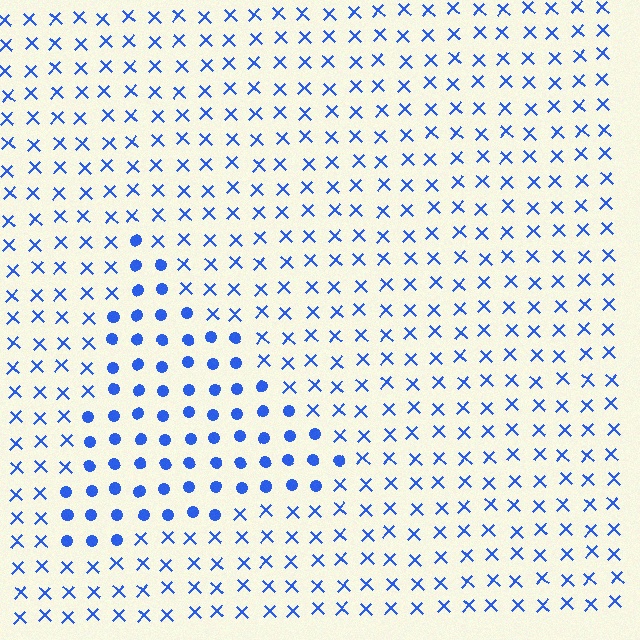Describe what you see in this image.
The image is filled with small blue elements arranged in a uniform grid. A triangle-shaped region contains circles, while the surrounding area contains X marks. The boundary is defined purely by the change in element shape.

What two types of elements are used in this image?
The image uses circles inside the triangle region and X marks outside it.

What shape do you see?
I see a triangle.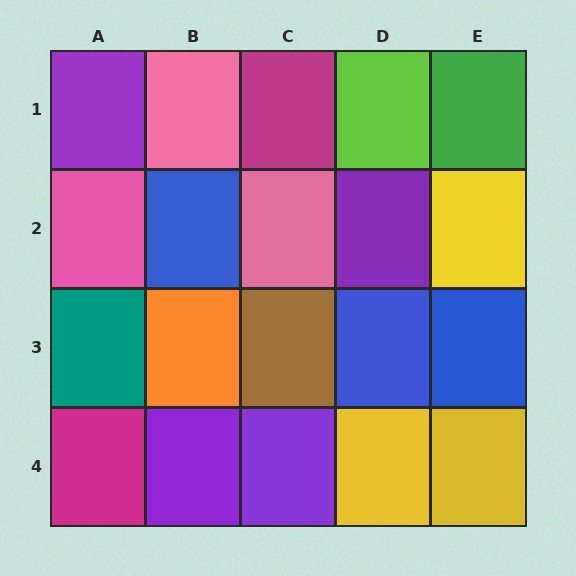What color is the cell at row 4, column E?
Yellow.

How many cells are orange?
1 cell is orange.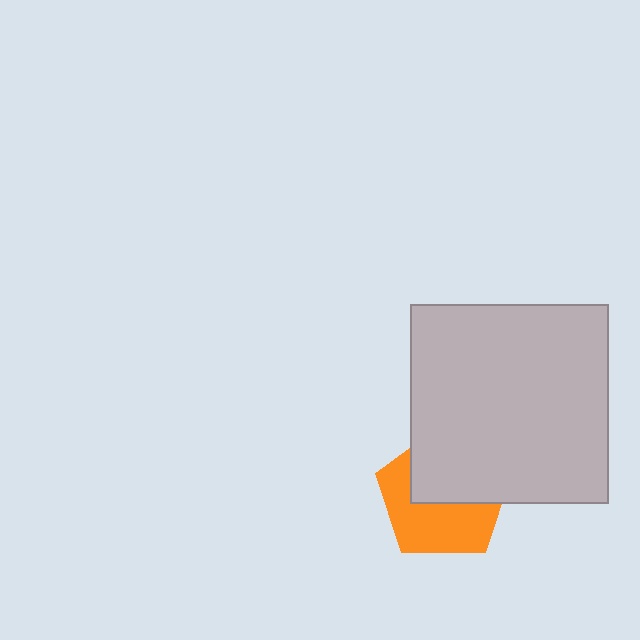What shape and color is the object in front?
The object in front is a light gray square.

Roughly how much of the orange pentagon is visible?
About half of it is visible (roughly 52%).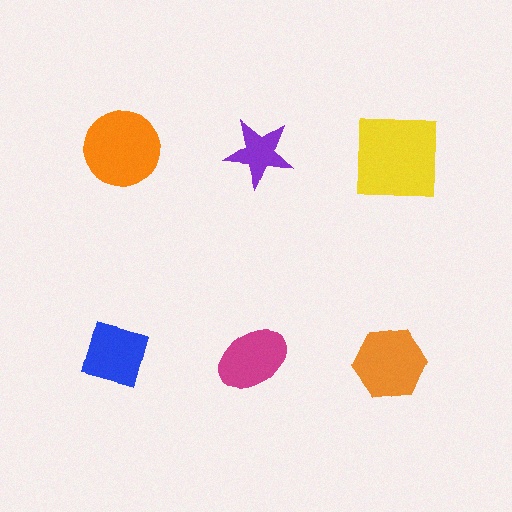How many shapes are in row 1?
3 shapes.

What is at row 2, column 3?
An orange hexagon.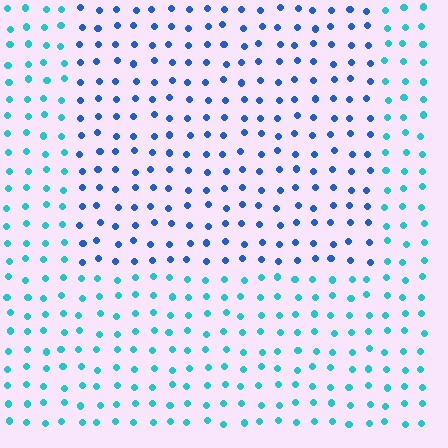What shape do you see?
I see a rectangle.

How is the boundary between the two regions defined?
The boundary is defined purely by a slight shift in hue (about 36 degrees). Spacing, size, and orientation are identical on both sides.